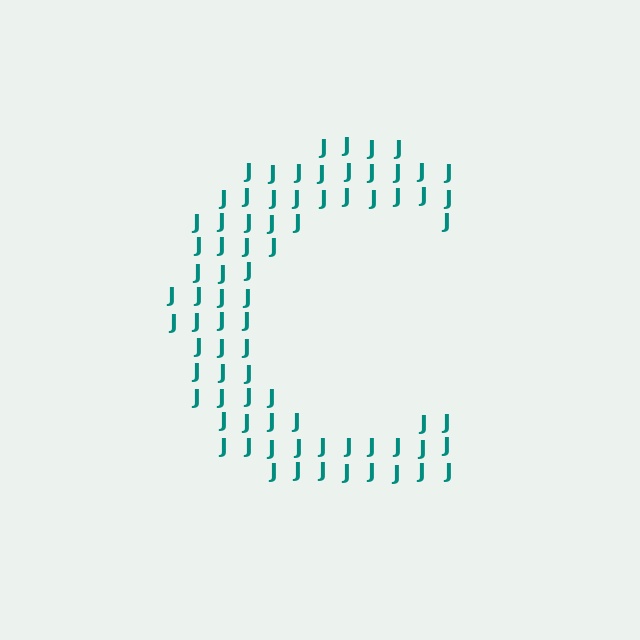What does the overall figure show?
The overall figure shows the letter C.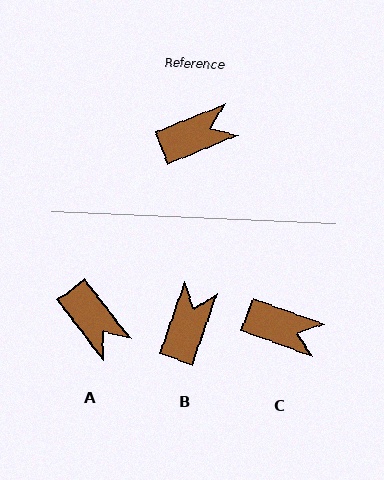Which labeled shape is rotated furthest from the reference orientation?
A, about 75 degrees away.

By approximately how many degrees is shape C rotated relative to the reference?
Approximately 42 degrees clockwise.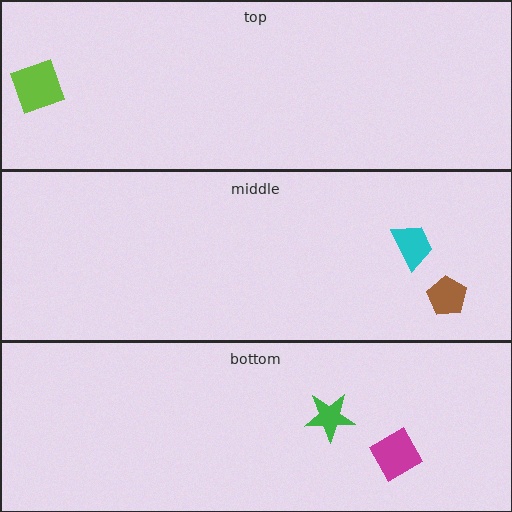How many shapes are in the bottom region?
2.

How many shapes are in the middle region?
2.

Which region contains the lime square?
The top region.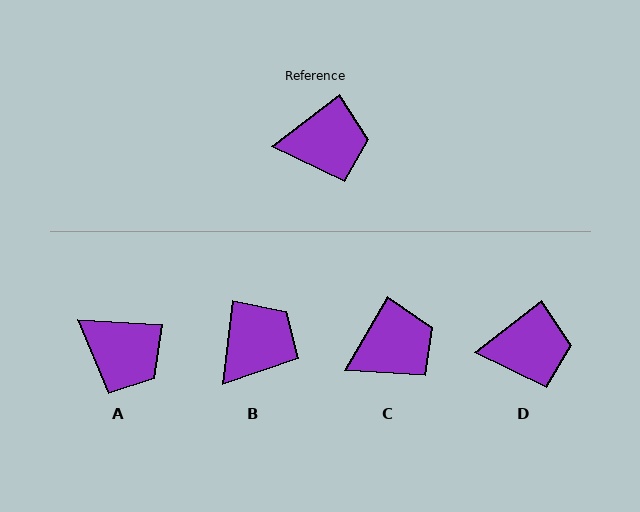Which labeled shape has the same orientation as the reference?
D.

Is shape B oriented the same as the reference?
No, it is off by about 46 degrees.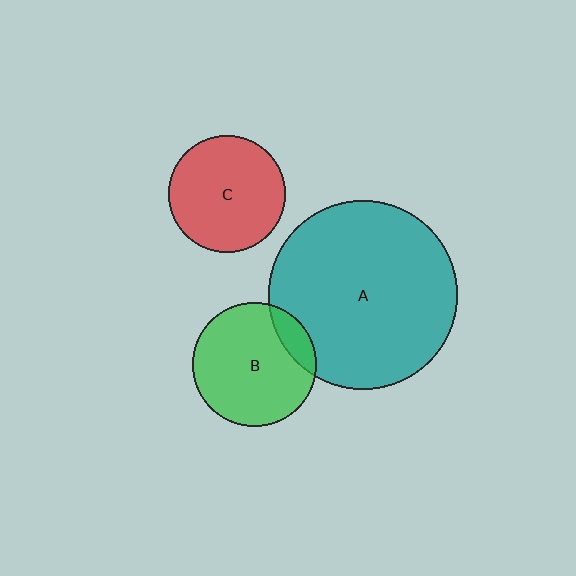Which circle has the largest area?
Circle A (teal).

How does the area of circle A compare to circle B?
Approximately 2.3 times.